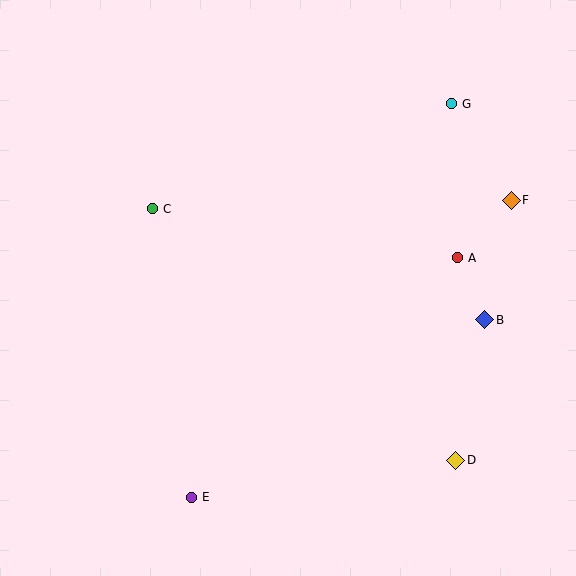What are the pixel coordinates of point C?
Point C is at (152, 209).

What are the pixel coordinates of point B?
Point B is at (485, 320).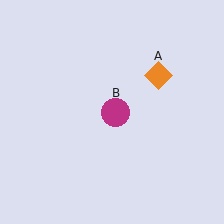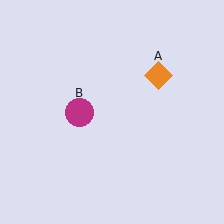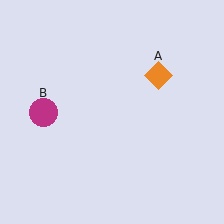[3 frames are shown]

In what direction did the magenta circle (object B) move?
The magenta circle (object B) moved left.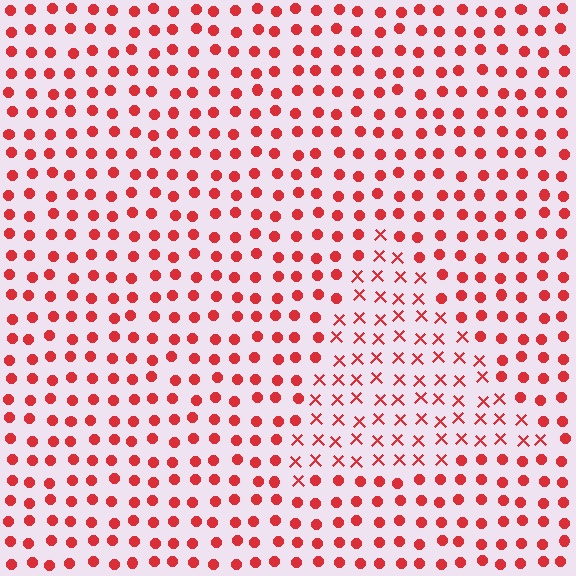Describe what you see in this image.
The image is filled with small red elements arranged in a uniform grid. A triangle-shaped region contains X marks, while the surrounding area contains circles. The boundary is defined purely by the change in element shape.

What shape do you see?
I see a triangle.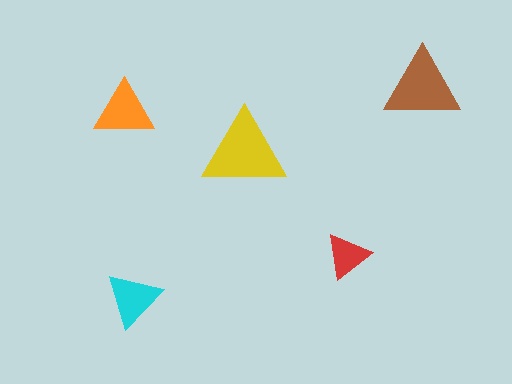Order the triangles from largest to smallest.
the yellow one, the brown one, the orange one, the cyan one, the red one.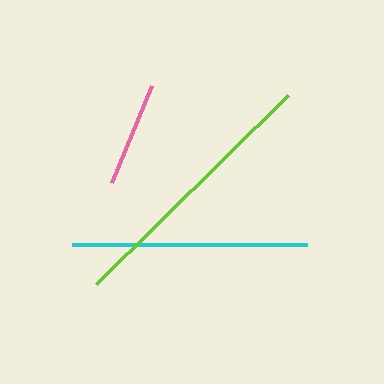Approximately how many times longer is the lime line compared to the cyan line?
The lime line is approximately 1.1 times the length of the cyan line.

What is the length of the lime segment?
The lime segment is approximately 269 pixels long.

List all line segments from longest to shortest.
From longest to shortest: lime, cyan, pink.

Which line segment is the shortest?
The pink line is the shortest at approximately 104 pixels.